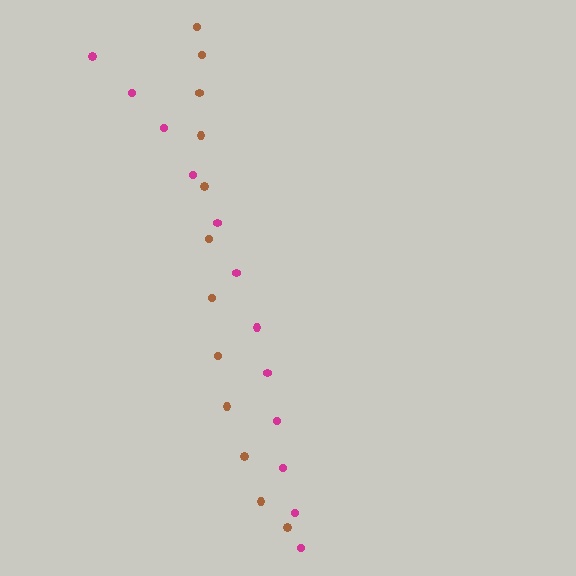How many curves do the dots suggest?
There are 2 distinct paths.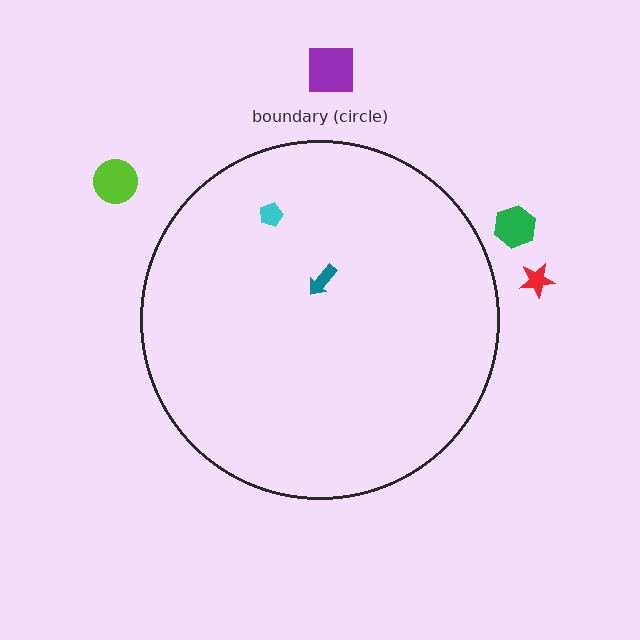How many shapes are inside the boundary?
2 inside, 4 outside.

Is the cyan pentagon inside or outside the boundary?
Inside.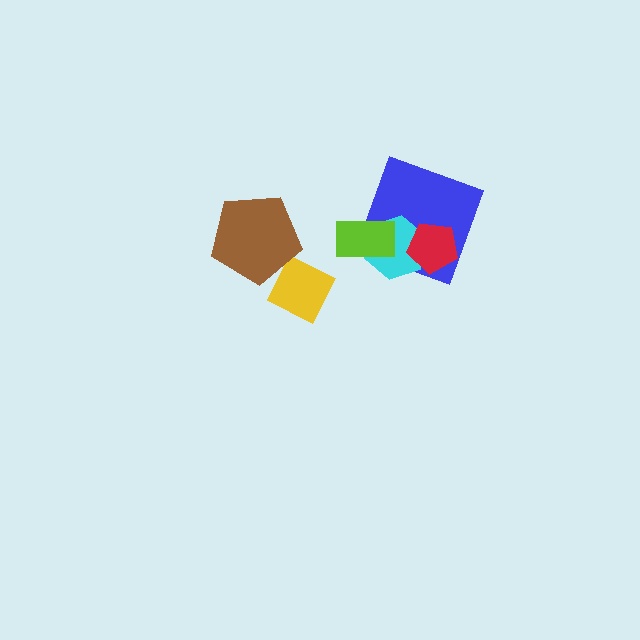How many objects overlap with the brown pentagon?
1 object overlaps with the brown pentagon.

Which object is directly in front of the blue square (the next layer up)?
The cyan hexagon is directly in front of the blue square.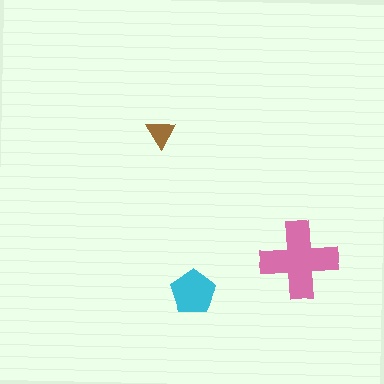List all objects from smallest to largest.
The brown triangle, the cyan pentagon, the pink cross.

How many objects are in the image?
There are 3 objects in the image.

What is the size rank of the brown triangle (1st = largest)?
3rd.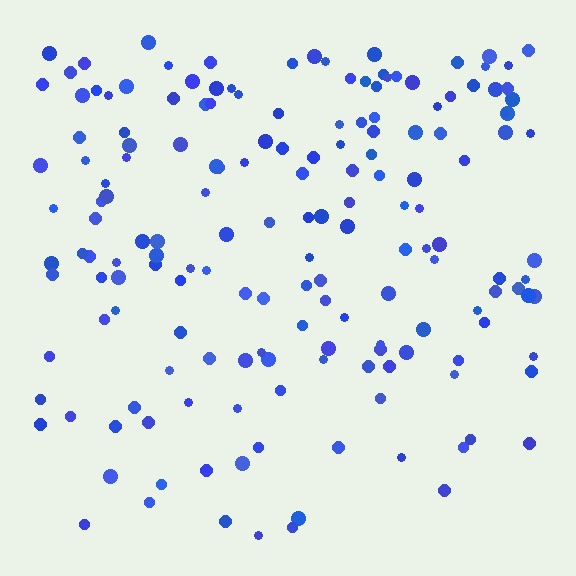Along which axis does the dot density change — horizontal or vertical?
Vertical.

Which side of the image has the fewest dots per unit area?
The bottom.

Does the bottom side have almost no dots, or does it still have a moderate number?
Still a moderate number, just noticeably fewer than the top.